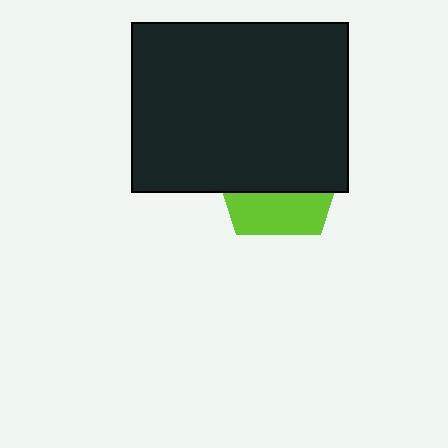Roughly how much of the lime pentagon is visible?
A small part of it is visible (roughly 33%).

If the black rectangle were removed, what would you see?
You would see the complete lime pentagon.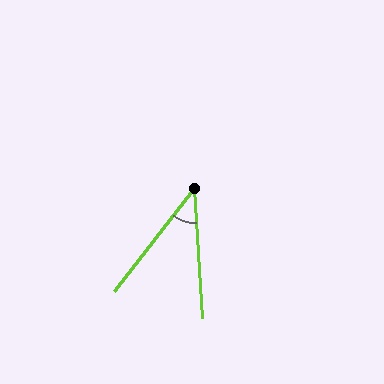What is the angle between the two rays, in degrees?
Approximately 41 degrees.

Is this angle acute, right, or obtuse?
It is acute.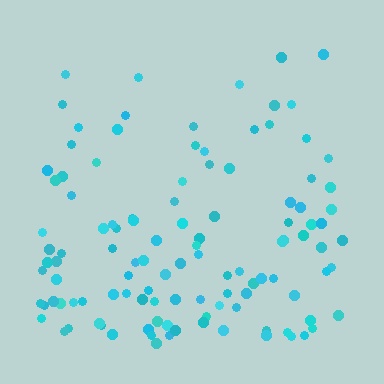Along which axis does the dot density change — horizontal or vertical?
Vertical.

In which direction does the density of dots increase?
From top to bottom, with the bottom side densest.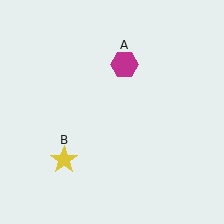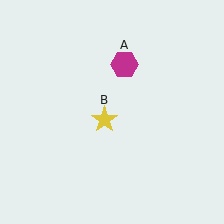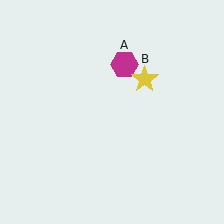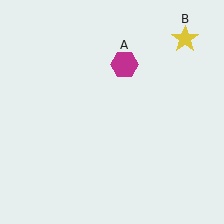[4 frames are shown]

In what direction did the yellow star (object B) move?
The yellow star (object B) moved up and to the right.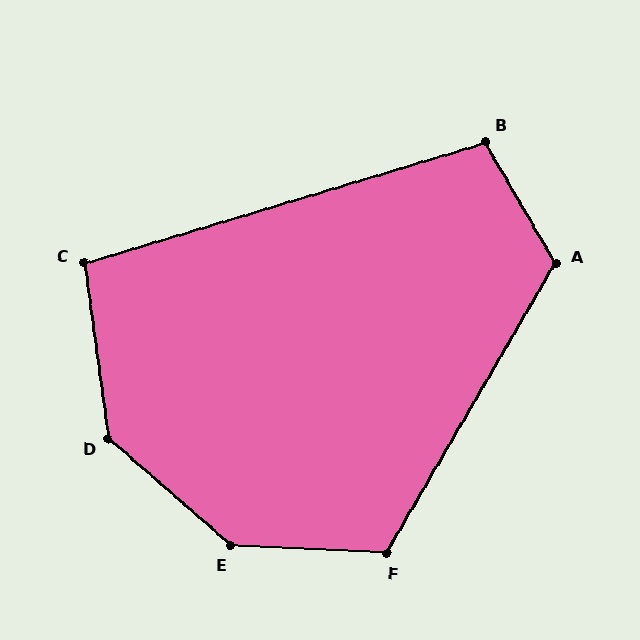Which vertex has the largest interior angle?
E, at approximately 142 degrees.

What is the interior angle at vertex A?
Approximately 119 degrees (obtuse).